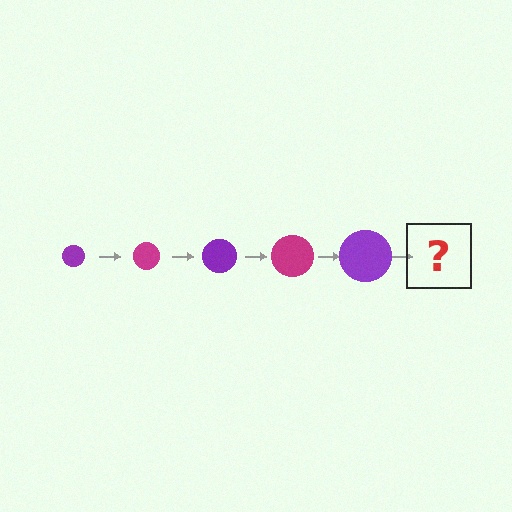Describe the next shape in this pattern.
It should be a magenta circle, larger than the previous one.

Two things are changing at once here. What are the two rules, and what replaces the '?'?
The two rules are that the circle grows larger each step and the color cycles through purple and magenta. The '?' should be a magenta circle, larger than the previous one.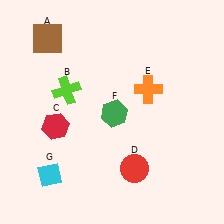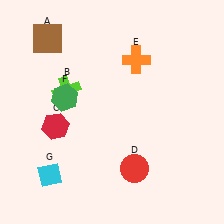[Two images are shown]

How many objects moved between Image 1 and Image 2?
2 objects moved between the two images.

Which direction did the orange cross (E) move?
The orange cross (E) moved up.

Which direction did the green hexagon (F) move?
The green hexagon (F) moved left.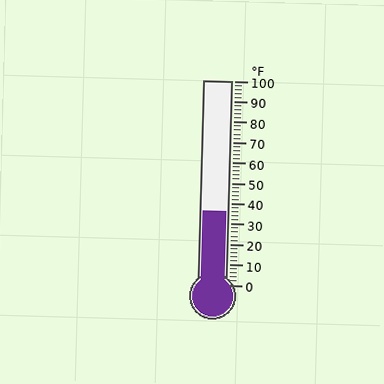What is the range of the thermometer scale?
The thermometer scale ranges from 0°F to 100°F.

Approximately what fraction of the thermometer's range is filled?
The thermometer is filled to approximately 35% of its range.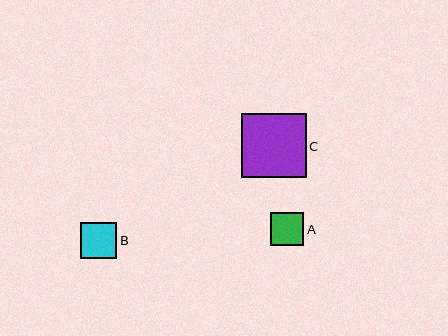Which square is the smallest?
Square A is the smallest with a size of approximately 33 pixels.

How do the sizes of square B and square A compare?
Square B and square A are approximately the same size.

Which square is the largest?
Square C is the largest with a size of approximately 64 pixels.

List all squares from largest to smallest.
From largest to smallest: C, B, A.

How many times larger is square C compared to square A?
Square C is approximately 1.9 times the size of square A.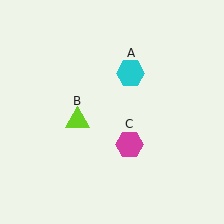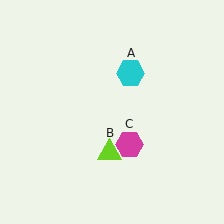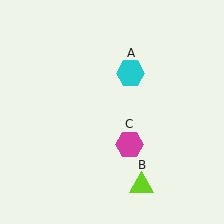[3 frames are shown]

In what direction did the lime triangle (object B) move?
The lime triangle (object B) moved down and to the right.